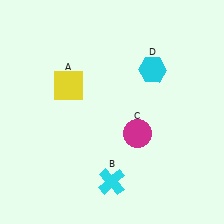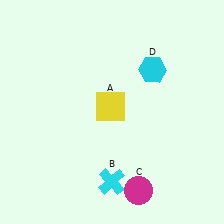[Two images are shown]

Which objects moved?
The objects that moved are: the yellow square (A), the magenta circle (C).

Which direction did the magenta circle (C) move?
The magenta circle (C) moved down.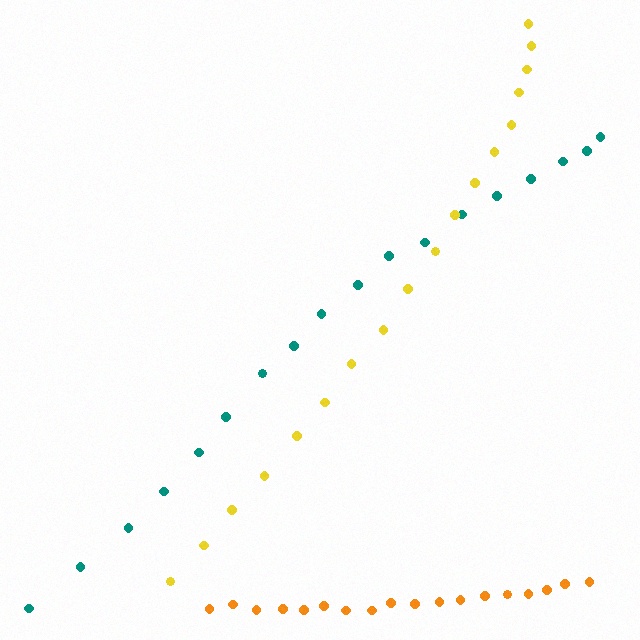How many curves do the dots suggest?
There are 3 distinct paths.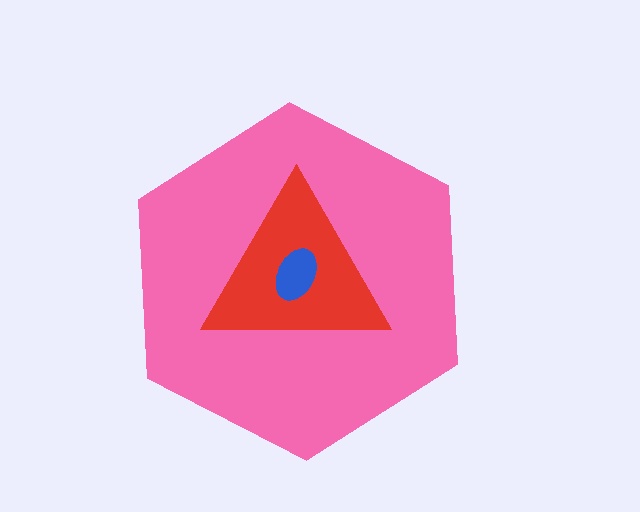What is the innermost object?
The blue ellipse.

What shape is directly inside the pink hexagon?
The red triangle.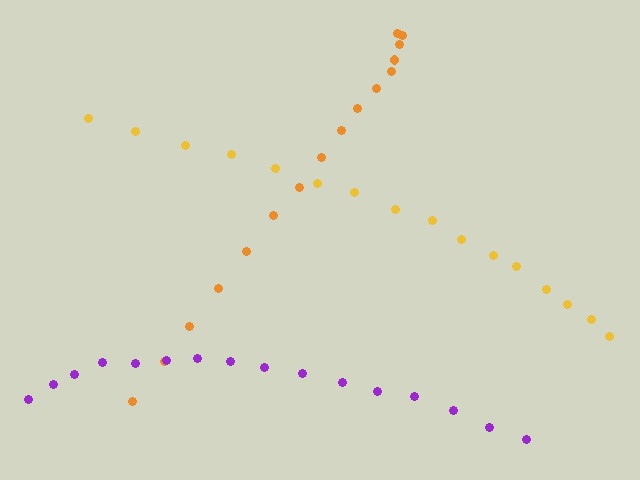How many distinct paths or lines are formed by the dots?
There are 3 distinct paths.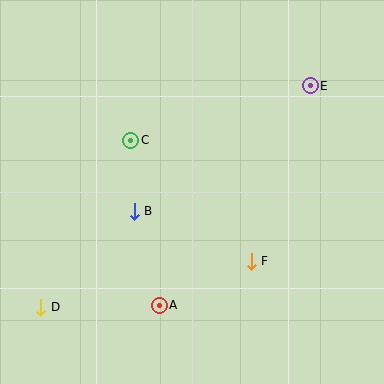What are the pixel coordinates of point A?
Point A is at (159, 305).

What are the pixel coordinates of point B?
Point B is at (134, 211).